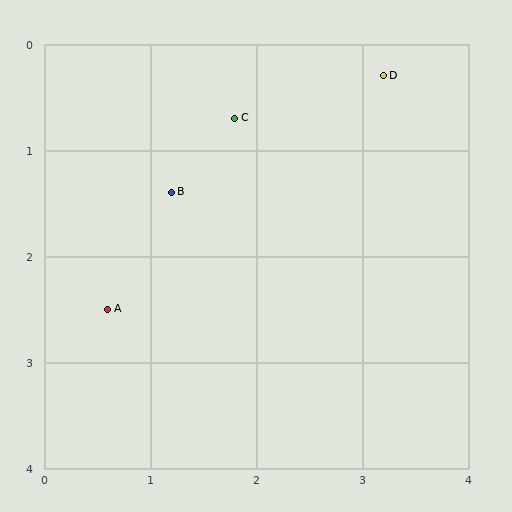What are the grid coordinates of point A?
Point A is at approximately (0.6, 2.5).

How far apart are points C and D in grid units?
Points C and D are about 1.5 grid units apart.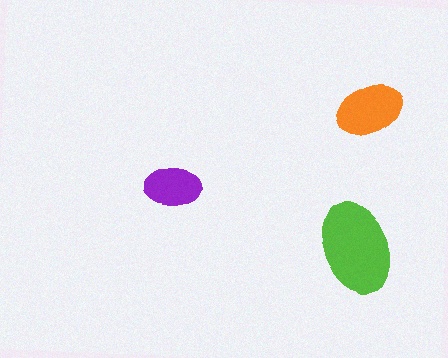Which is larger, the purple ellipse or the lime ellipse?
The lime one.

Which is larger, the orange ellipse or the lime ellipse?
The lime one.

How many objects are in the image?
There are 3 objects in the image.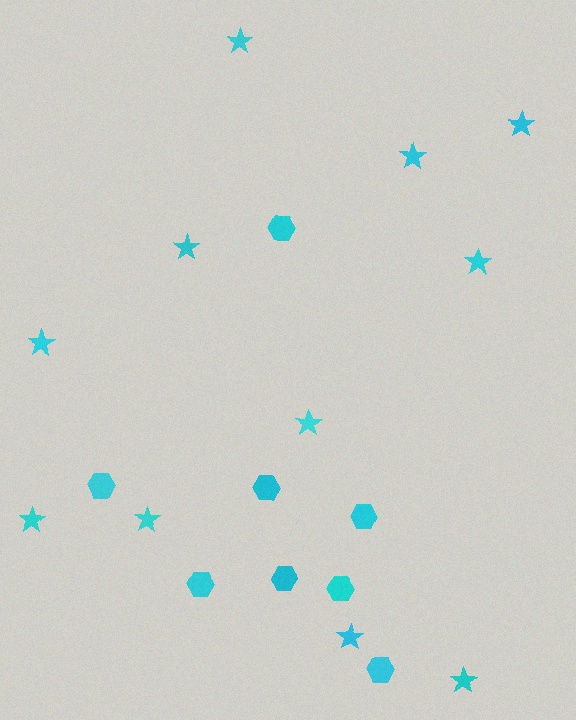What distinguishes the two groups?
There are 2 groups: one group of stars (11) and one group of hexagons (8).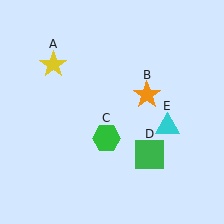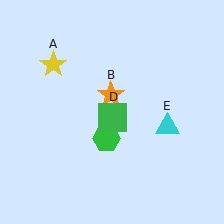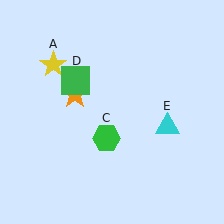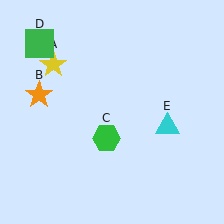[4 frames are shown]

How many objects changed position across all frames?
2 objects changed position: orange star (object B), green square (object D).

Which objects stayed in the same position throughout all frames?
Yellow star (object A) and green hexagon (object C) and cyan triangle (object E) remained stationary.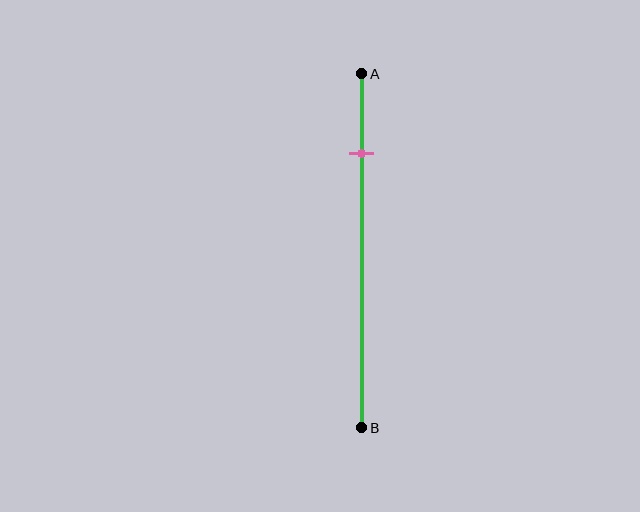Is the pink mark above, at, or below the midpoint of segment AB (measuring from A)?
The pink mark is above the midpoint of segment AB.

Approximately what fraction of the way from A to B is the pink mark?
The pink mark is approximately 20% of the way from A to B.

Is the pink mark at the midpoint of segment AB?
No, the mark is at about 20% from A, not at the 50% midpoint.